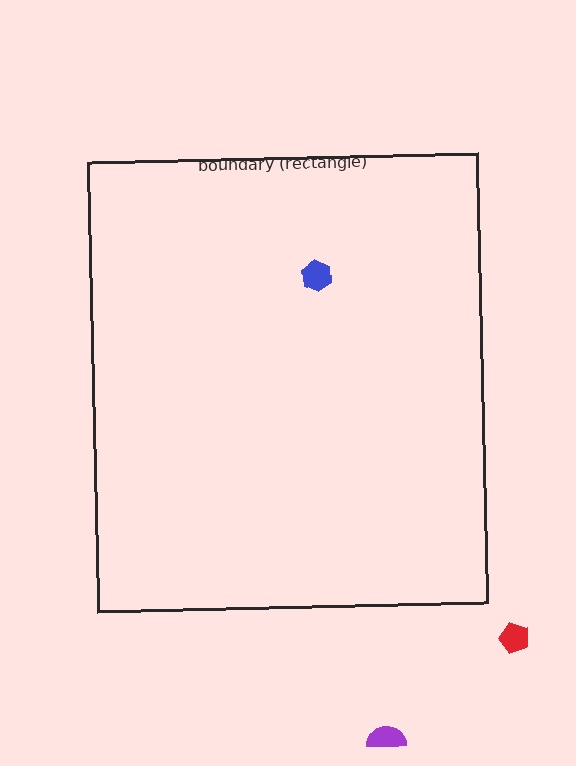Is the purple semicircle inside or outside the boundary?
Outside.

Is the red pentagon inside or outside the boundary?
Outside.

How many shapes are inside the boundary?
1 inside, 2 outside.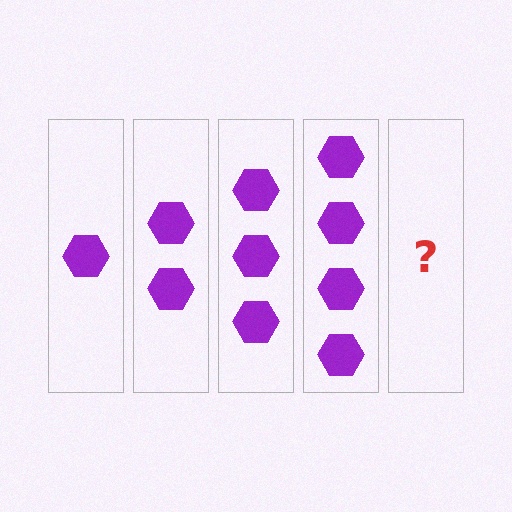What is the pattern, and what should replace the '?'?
The pattern is that each step adds one more hexagon. The '?' should be 5 hexagons.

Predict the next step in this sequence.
The next step is 5 hexagons.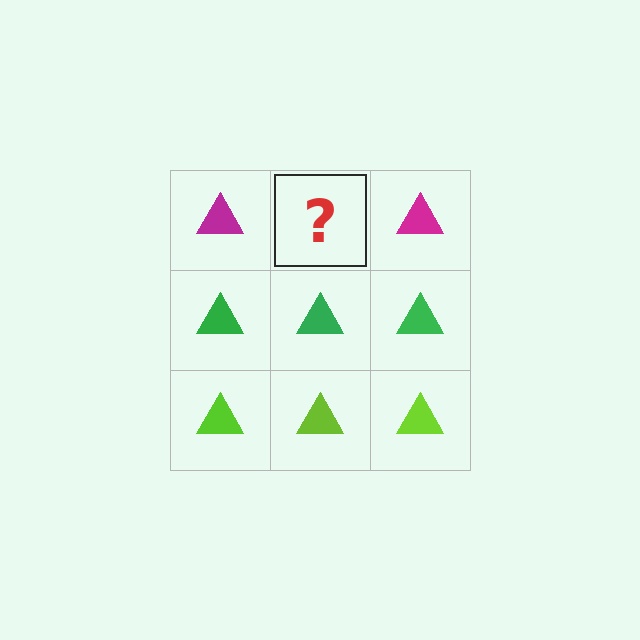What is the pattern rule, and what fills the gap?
The rule is that each row has a consistent color. The gap should be filled with a magenta triangle.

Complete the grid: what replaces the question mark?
The question mark should be replaced with a magenta triangle.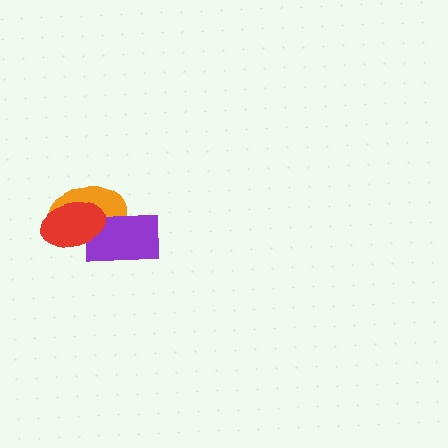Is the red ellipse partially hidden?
No, no other shape covers it.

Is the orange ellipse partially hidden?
Yes, it is partially covered by another shape.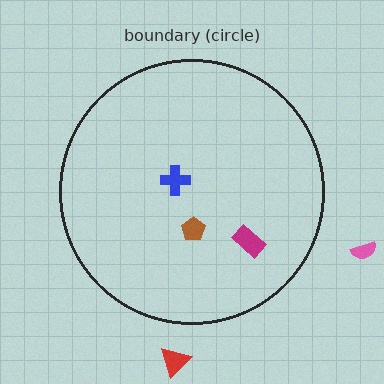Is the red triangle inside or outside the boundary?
Outside.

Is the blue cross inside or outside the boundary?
Inside.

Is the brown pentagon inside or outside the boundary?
Inside.